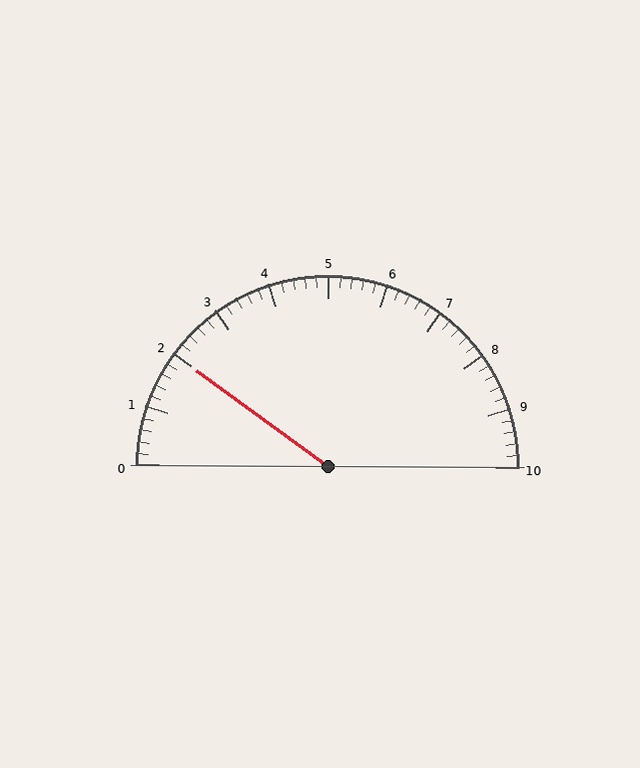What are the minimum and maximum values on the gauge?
The gauge ranges from 0 to 10.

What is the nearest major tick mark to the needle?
The nearest major tick mark is 2.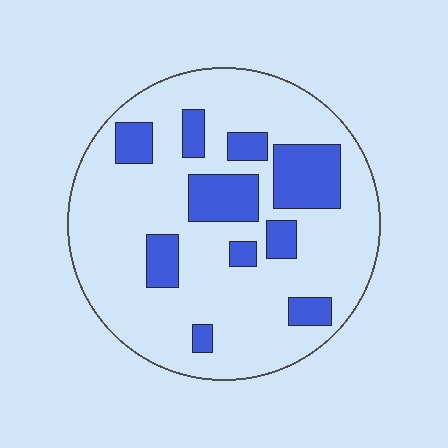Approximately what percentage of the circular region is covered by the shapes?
Approximately 20%.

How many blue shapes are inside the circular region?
10.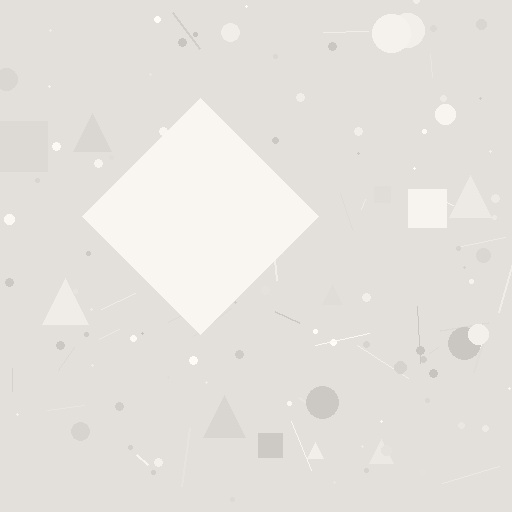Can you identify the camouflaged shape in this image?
The camouflaged shape is a diamond.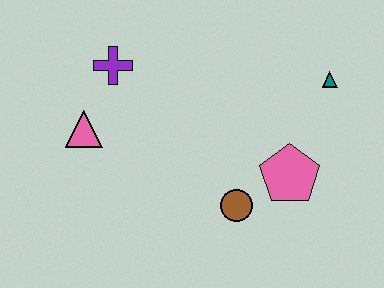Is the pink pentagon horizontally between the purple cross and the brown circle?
No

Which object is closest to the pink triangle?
The purple cross is closest to the pink triangle.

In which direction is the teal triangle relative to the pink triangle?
The teal triangle is to the right of the pink triangle.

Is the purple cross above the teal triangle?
Yes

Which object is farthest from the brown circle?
The purple cross is farthest from the brown circle.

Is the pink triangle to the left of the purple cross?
Yes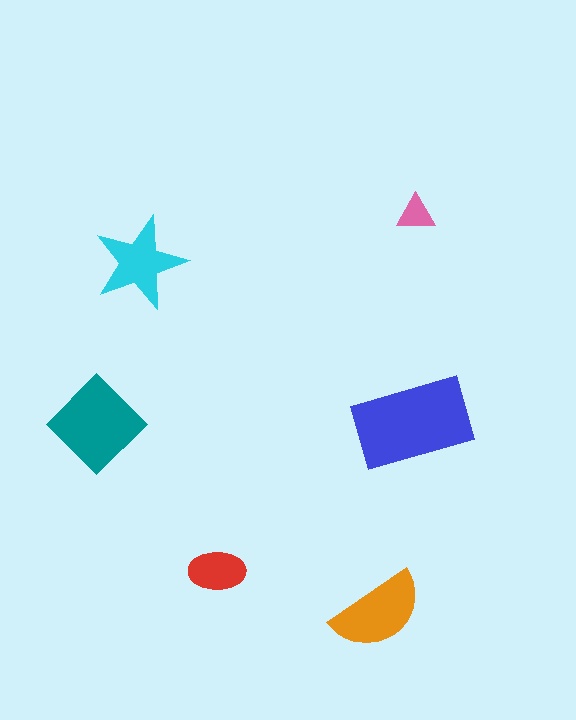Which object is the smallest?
The pink triangle.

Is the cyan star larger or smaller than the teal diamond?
Smaller.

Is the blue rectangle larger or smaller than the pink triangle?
Larger.